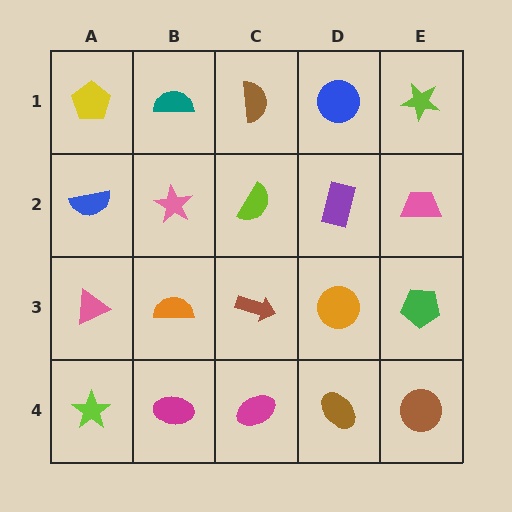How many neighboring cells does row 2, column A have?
3.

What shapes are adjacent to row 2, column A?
A yellow pentagon (row 1, column A), a pink triangle (row 3, column A), a pink star (row 2, column B).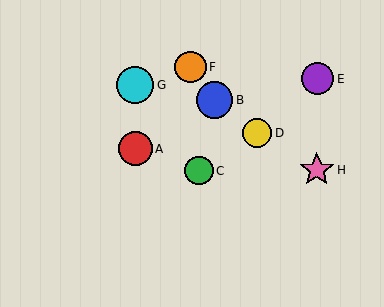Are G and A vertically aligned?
Yes, both are at x≈135.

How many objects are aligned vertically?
2 objects (A, G) are aligned vertically.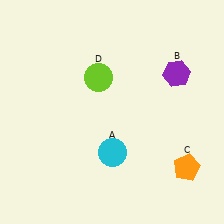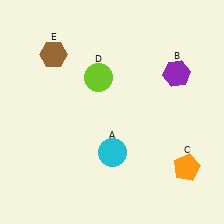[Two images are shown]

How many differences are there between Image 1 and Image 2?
There is 1 difference between the two images.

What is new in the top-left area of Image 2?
A brown hexagon (E) was added in the top-left area of Image 2.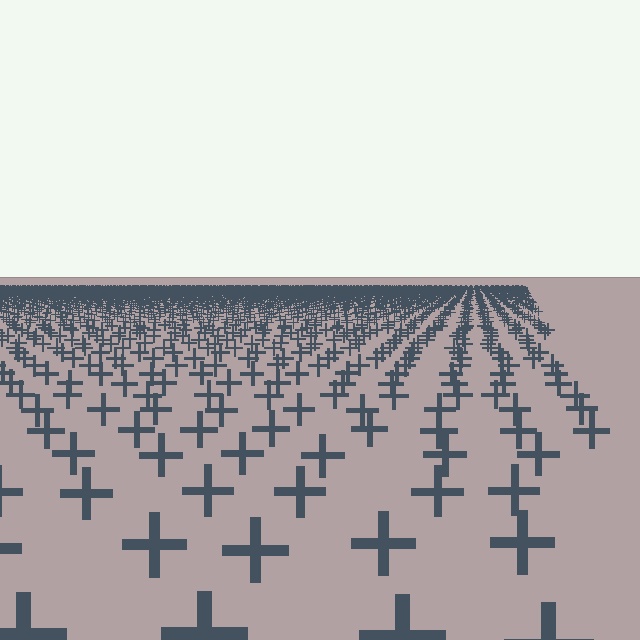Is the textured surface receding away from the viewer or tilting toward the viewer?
The surface is receding away from the viewer. Texture elements get smaller and denser toward the top.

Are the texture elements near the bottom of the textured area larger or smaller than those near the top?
Larger. Near the bottom, elements are closer to the viewer and appear at a bigger on-screen size.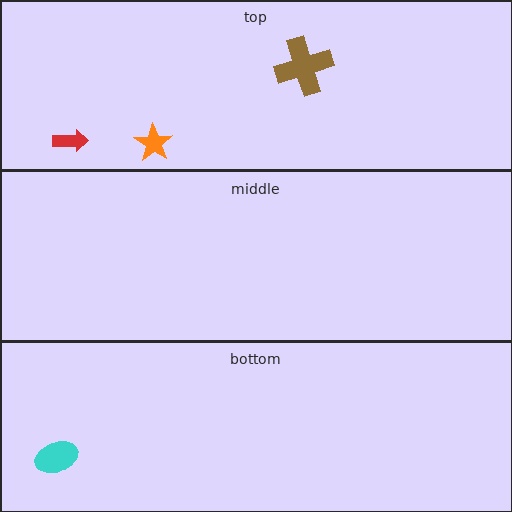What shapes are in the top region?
The brown cross, the orange star, the red arrow.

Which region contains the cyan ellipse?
The bottom region.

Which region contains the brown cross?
The top region.